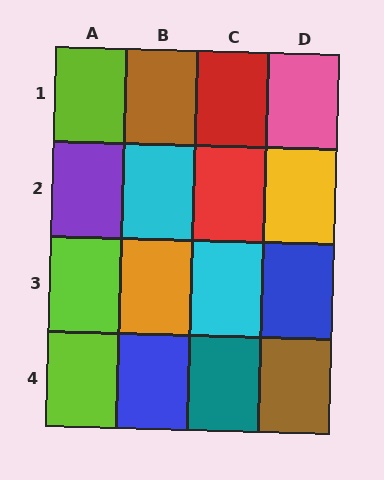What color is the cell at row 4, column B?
Blue.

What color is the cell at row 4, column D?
Brown.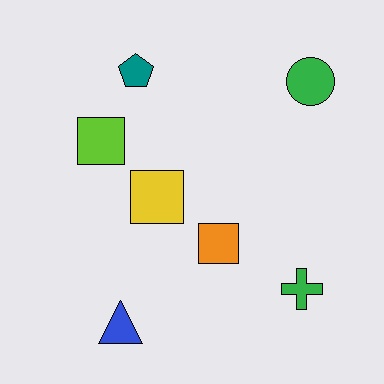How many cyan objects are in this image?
There are no cyan objects.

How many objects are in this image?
There are 7 objects.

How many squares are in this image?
There are 3 squares.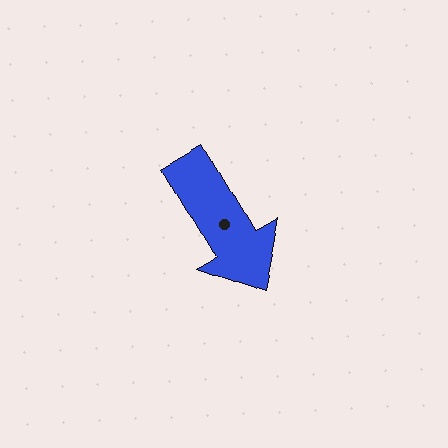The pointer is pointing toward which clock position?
Roughly 5 o'clock.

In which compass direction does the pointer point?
Southeast.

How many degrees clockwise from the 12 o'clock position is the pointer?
Approximately 150 degrees.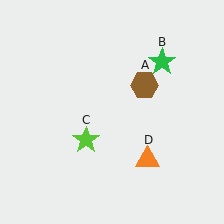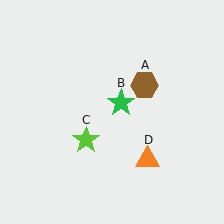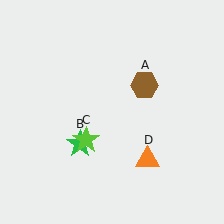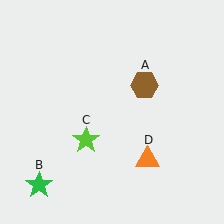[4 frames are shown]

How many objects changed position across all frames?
1 object changed position: green star (object B).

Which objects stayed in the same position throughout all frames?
Brown hexagon (object A) and lime star (object C) and orange triangle (object D) remained stationary.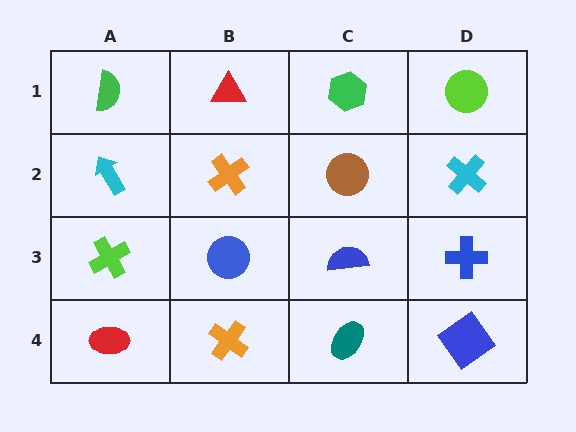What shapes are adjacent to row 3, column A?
A cyan arrow (row 2, column A), a red ellipse (row 4, column A), a blue circle (row 3, column B).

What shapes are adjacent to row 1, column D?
A cyan cross (row 2, column D), a green hexagon (row 1, column C).